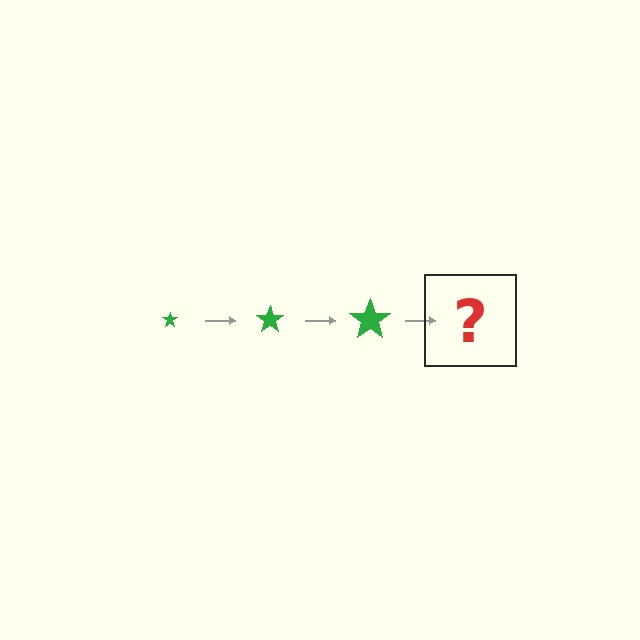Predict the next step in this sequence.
The next step is a green star, larger than the previous one.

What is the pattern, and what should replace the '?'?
The pattern is that the star gets progressively larger each step. The '?' should be a green star, larger than the previous one.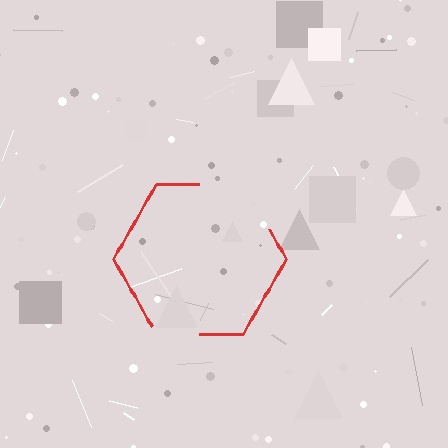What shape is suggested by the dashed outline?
The dashed outline suggests a hexagon.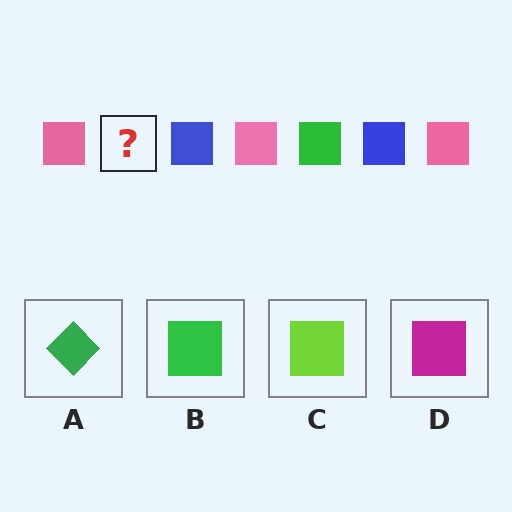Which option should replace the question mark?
Option B.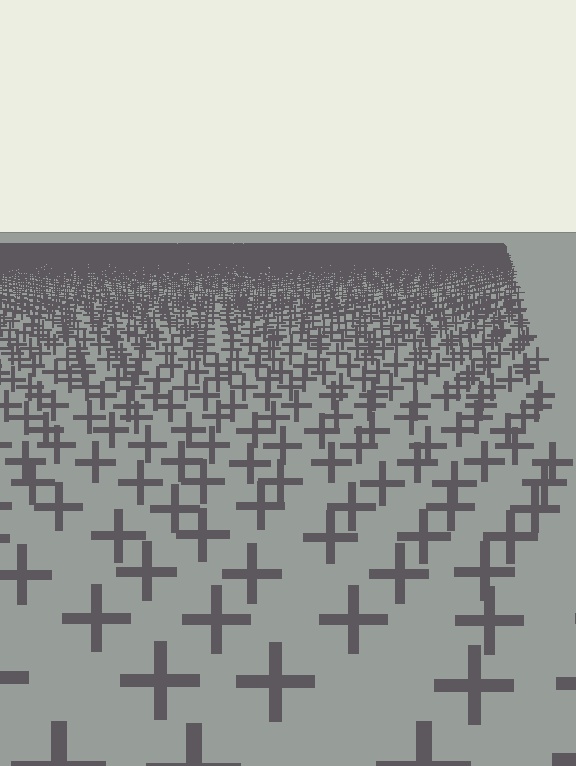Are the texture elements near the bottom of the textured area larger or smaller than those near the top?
Larger. Near the bottom, elements are closer to the viewer and appear at a bigger on-screen size.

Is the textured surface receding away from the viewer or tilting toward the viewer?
The surface is receding away from the viewer. Texture elements get smaller and denser toward the top.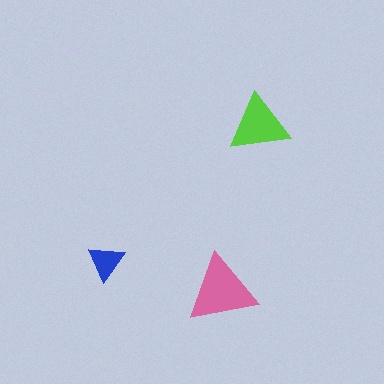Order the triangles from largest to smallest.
the pink one, the lime one, the blue one.